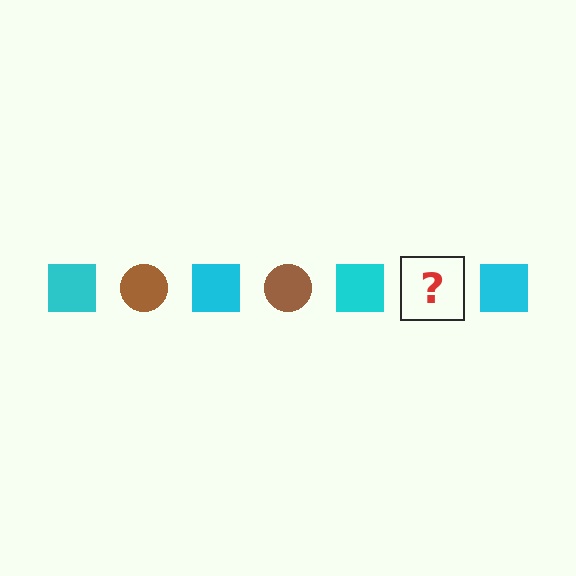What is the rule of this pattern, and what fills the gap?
The rule is that the pattern alternates between cyan square and brown circle. The gap should be filled with a brown circle.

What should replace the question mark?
The question mark should be replaced with a brown circle.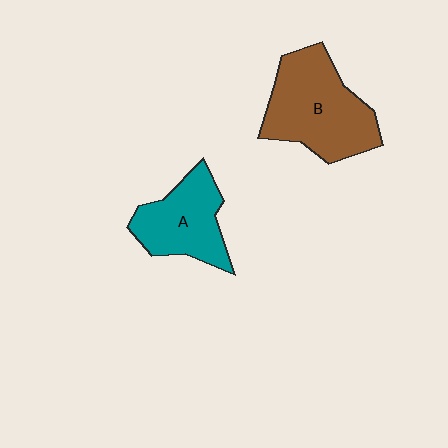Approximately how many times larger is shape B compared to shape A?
Approximately 1.4 times.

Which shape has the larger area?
Shape B (brown).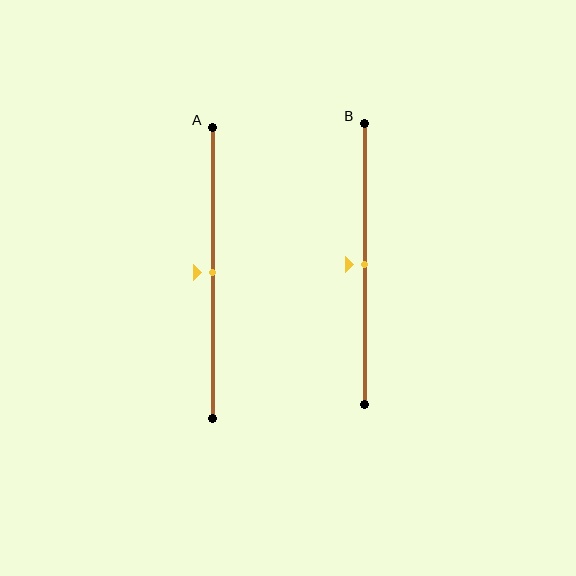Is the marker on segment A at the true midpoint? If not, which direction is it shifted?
Yes, the marker on segment A is at the true midpoint.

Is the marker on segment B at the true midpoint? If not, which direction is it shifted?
Yes, the marker on segment B is at the true midpoint.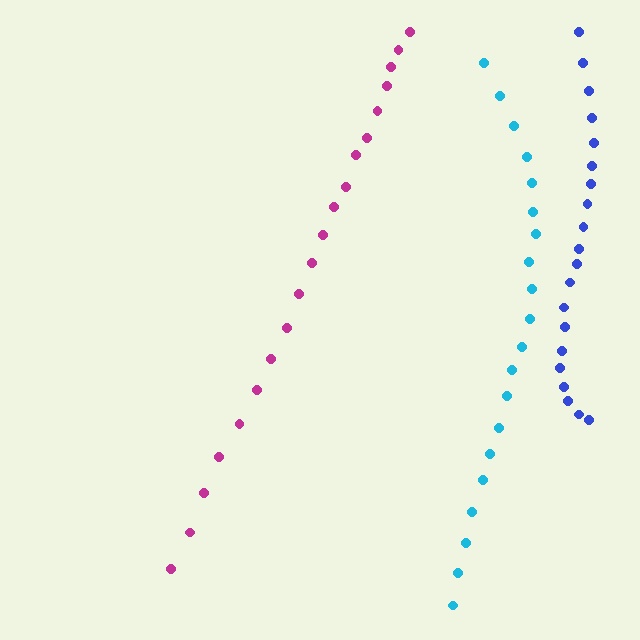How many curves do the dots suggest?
There are 3 distinct paths.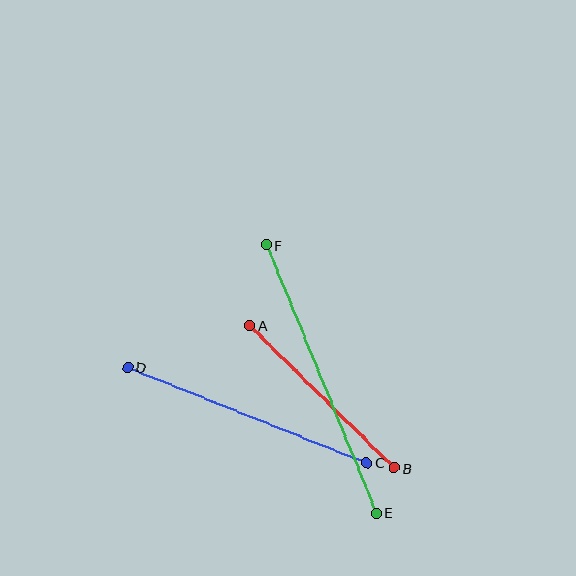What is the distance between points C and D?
The distance is approximately 257 pixels.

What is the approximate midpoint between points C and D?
The midpoint is at approximately (247, 415) pixels.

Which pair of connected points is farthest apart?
Points E and F are farthest apart.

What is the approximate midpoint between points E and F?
The midpoint is at approximately (322, 379) pixels.